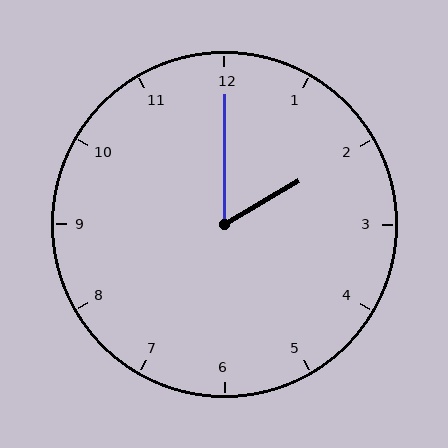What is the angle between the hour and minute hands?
Approximately 60 degrees.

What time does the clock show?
2:00.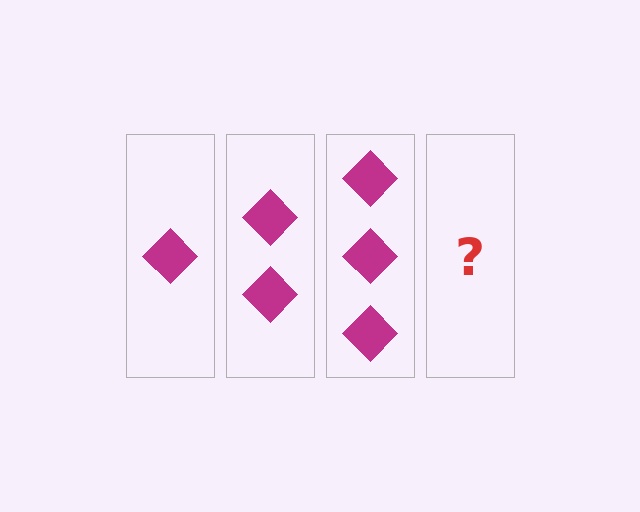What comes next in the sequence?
The next element should be 4 diamonds.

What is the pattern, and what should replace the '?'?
The pattern is that each step adds one more diamond. The '?' should be 4 diamonds.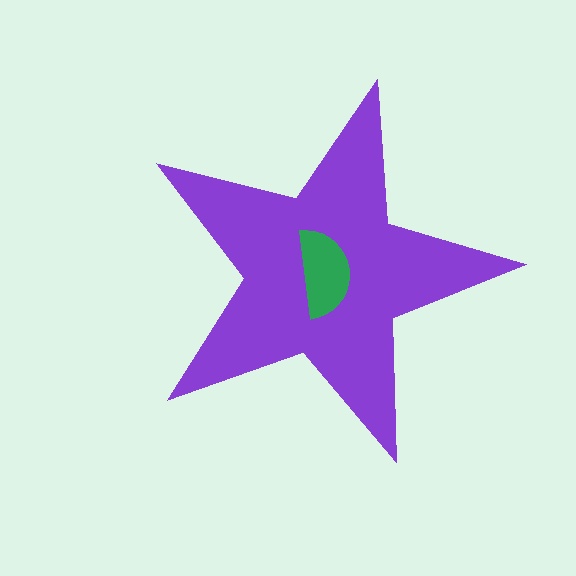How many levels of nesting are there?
2.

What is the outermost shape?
The purple star.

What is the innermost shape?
The green semicircle.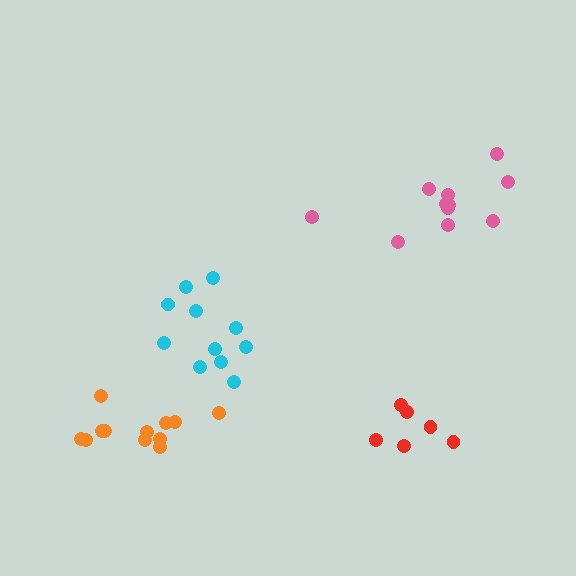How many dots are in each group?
Group 1: 6 dots, Group 2: 11 dots, Group 3: 12 dots, Group 4: 11 dots (40 total).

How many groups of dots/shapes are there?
There are 4 groups.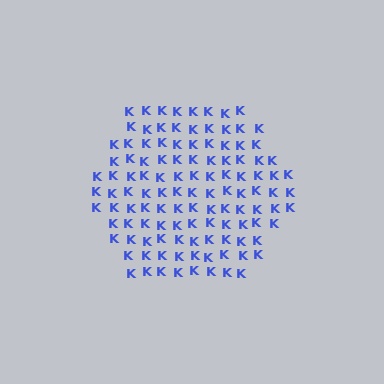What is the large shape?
The large shape is a hexagon.